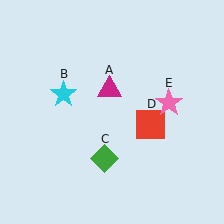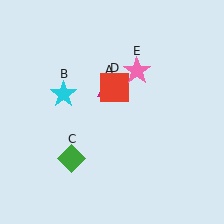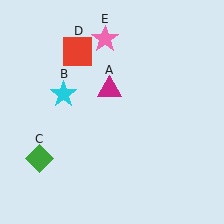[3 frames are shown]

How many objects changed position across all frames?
3 objects changed position: green diamond (object C), red square (object D), pink star (object E).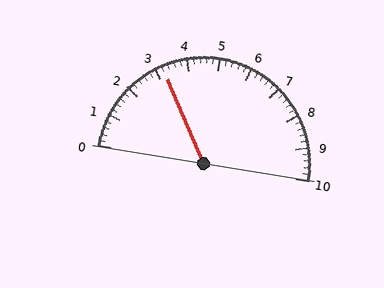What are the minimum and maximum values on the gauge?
The gauge ranges from 0 to 10.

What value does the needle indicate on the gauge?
The needle indicates approximately 3.2.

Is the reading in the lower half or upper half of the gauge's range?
The reading is in the lower half of the range (0 to 10).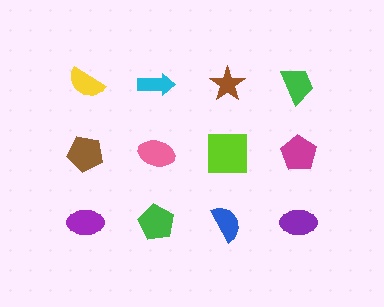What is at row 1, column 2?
A cyan arrow.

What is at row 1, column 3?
A brown star.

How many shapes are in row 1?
4 shapes.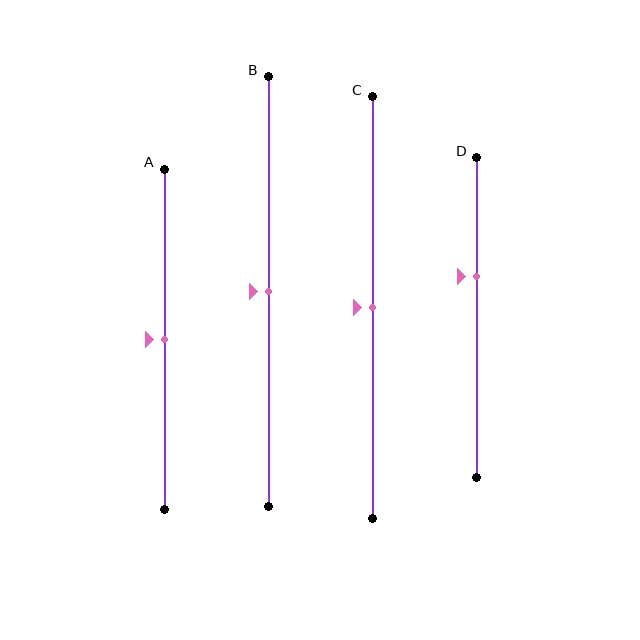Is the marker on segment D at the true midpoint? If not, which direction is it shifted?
No, the marker on segment D is shifted upward by about 13% of the segment length.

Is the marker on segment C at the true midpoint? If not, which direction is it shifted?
Yes, the marker on segment C is at the true midpoint.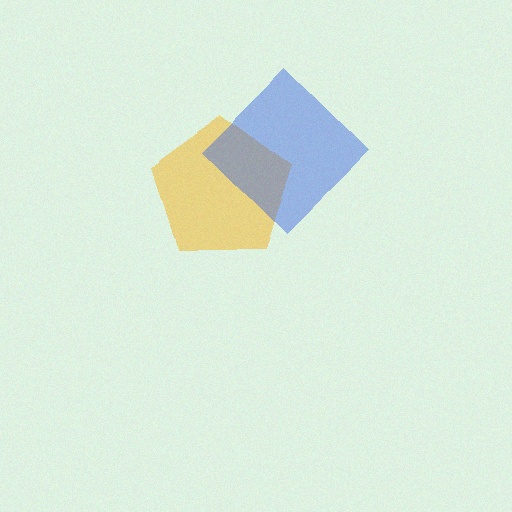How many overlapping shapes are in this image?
There are 2 overlapping shapes in the image.